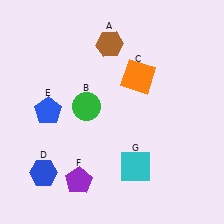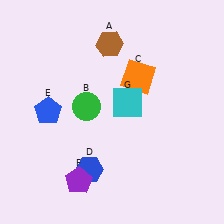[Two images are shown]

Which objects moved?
The objects that moved are: the blue hexagon (D), the cyan square (G).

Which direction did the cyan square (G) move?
The cyan square (G) moved up.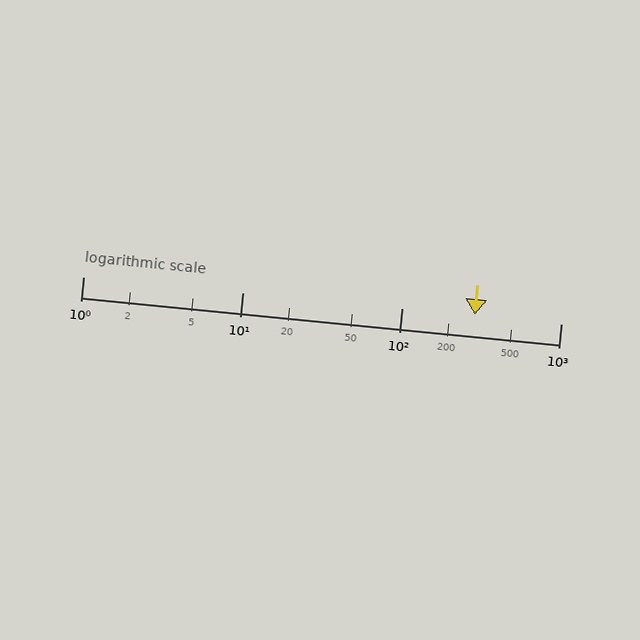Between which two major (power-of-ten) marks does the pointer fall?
The pointer is between 100 and 1000.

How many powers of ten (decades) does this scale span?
The scale spans 3 decades, from 1 to 1000.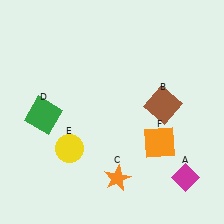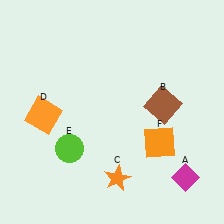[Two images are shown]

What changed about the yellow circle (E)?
In Image 1, E is yellow. In Image 2, it changed to lime.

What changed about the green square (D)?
In Image 1, D is green. In Image 2, it changed to orange.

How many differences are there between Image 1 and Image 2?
There are 2 differences between the two images.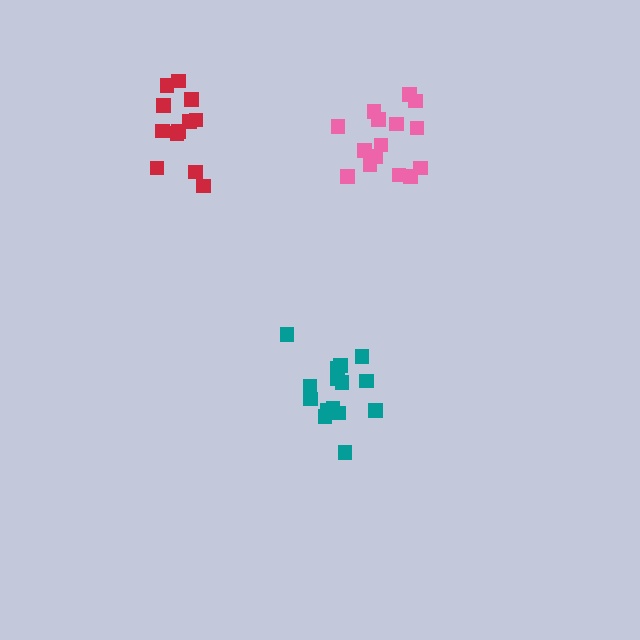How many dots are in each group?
Group 1: 15 dots, Group 2: 12 dots, Group 3: 15 dots (42 total).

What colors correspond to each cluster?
The clusters are colored: pink, red, teal.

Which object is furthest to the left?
The red cluster is leftmost.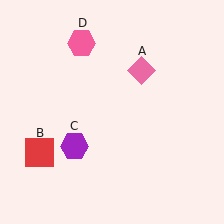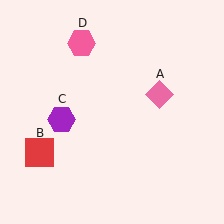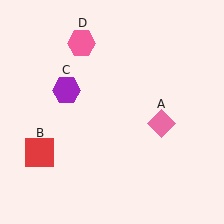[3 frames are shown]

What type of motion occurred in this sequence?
The pink diamond (object A), purple hexagon (object C) rotated clockwise around the center of the scene.